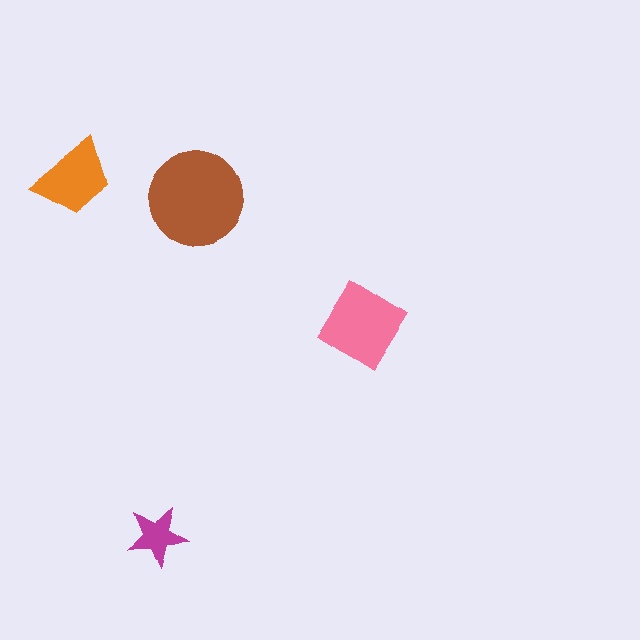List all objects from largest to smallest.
The brown circle, the pink diamond, the orange trapezoid, the magenta star.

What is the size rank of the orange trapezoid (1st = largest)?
3rd.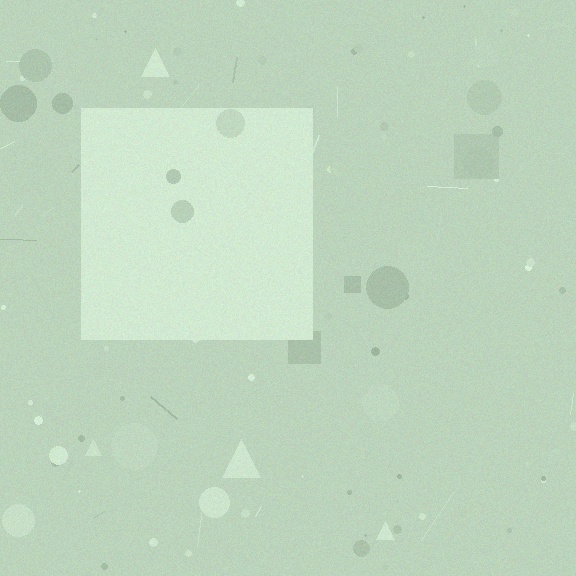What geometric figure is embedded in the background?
A square is embedded in the background.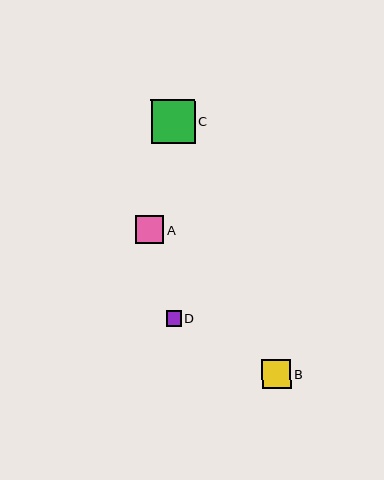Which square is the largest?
Square C is the largest with a size of approximately 44 pixels.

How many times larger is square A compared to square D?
Square A is approximately 1.8 times the size of square D.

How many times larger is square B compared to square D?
Square B is approximately 1.9 times the size of square D.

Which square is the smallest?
Square D is the smallest with a size of approximately 15 pixels.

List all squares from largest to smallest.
From largest to smallest: C, B, A, D.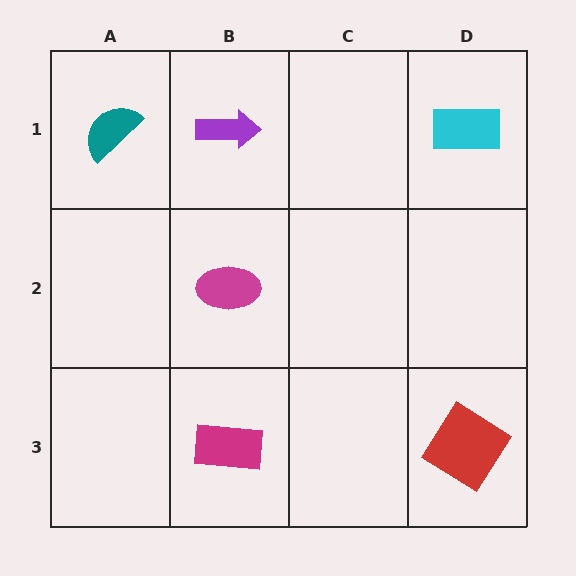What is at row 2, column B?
A magenta ellipse.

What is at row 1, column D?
A cyan rectangle.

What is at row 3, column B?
A magenta rectangle.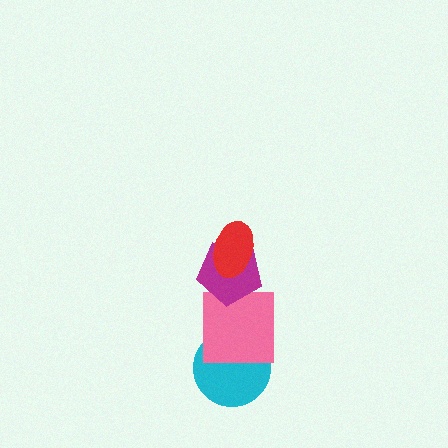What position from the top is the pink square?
The pink square is 3rd from the top.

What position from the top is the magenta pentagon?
The magenta pentagon is 2nd from the top.